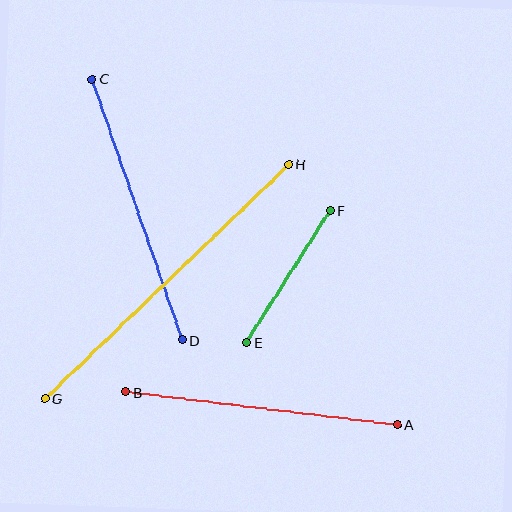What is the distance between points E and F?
The distance is approximately 156 pixels.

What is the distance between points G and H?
The distance is approximately 338 pixels.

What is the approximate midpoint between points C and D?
The midpoint is at approximately (137, 210) pixels.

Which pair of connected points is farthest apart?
Points G and H are farthest apart.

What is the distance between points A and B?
The distance is approximately 273 pixels.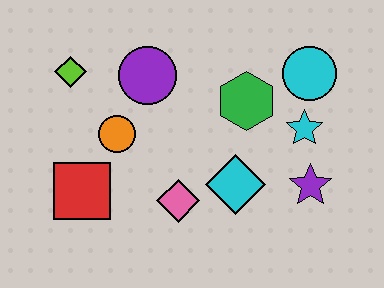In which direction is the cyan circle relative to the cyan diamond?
The cyan circle is above the cyan diamond.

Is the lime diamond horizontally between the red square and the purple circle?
No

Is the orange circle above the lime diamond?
No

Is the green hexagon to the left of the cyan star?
Yes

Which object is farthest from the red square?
The cyan circle is farthest from the red square.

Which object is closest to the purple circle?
The orange circle is closest to the purple circle.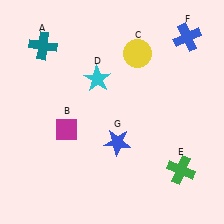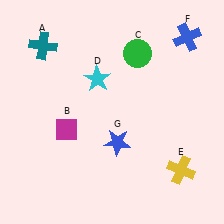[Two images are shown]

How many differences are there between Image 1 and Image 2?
There are 2 differences between the two images.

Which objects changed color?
C changed from yellow to green. E changed from green to yellow.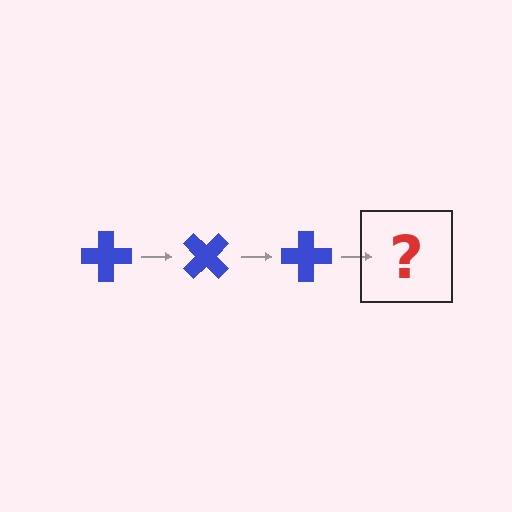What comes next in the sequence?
The next element should be a blue cross rotated 135 degrees.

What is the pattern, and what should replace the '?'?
The pattern is that the cross rotates 45 degrees each step. The '?' should be a blue cross rotated 135 degrees.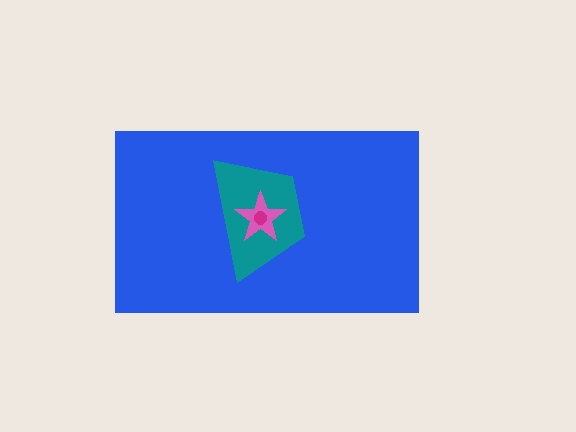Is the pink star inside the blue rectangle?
Yes.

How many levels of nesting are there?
4.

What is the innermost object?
The magenta circle.